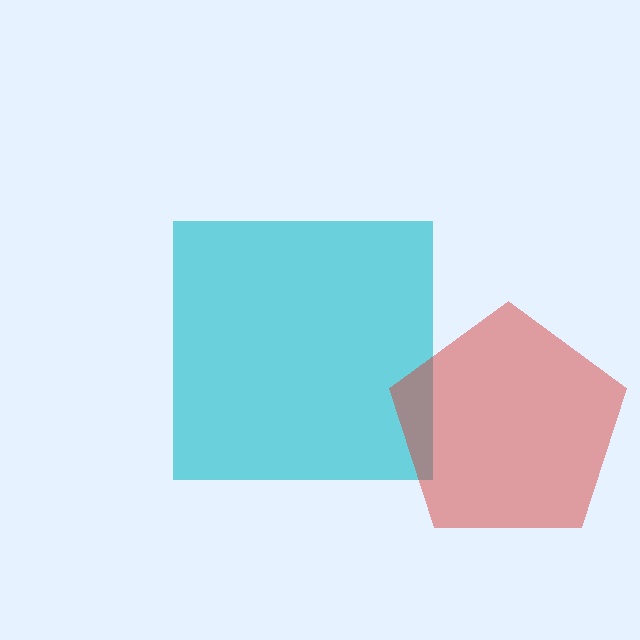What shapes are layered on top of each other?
The layered shapes are: a cyan square, a red pentagon.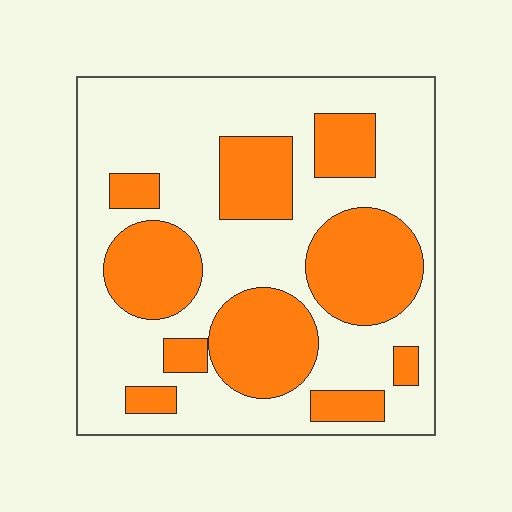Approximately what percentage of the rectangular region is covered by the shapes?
Approximately 35%.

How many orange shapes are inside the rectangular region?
10.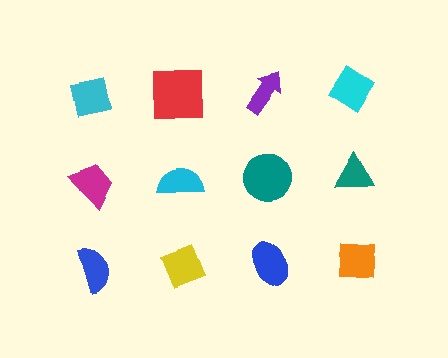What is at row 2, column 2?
A cyan semicircle.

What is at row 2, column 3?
A teal circle.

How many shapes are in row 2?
4 shapes.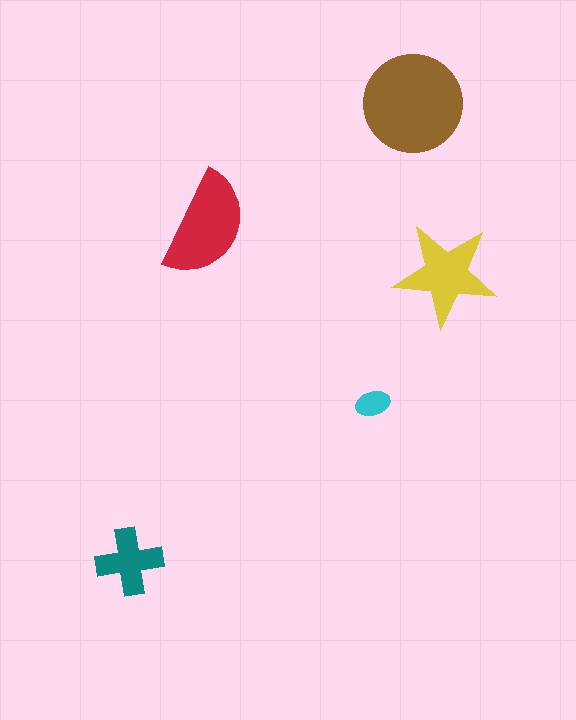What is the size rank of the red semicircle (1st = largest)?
2nd.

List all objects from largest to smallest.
The brown circle, the red semicircle, the yellow star, the teal cross, the cyan ellipse.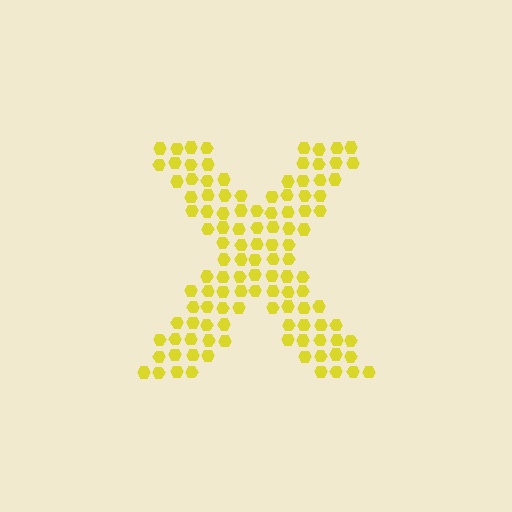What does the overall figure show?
The overall figure shows the letter X.